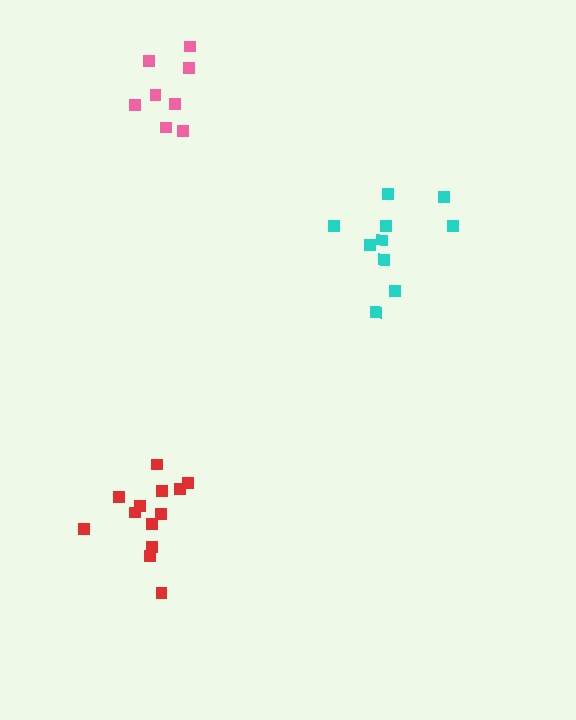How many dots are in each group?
Group 1: 8 dots, Group 2: 10 dots, Group 3: 13 dots (31 total).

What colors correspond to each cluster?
The clusters are colored: pink, cyan, red.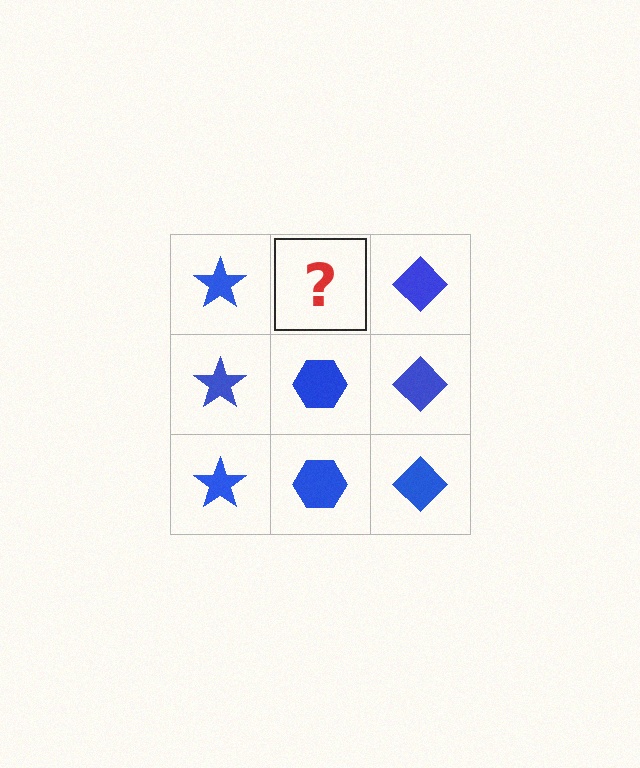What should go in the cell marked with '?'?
The missing cell should contain a blue hexagon.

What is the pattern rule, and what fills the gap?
The rule is that each column has a consistent shape. The gap should be filled with a blue hexagon.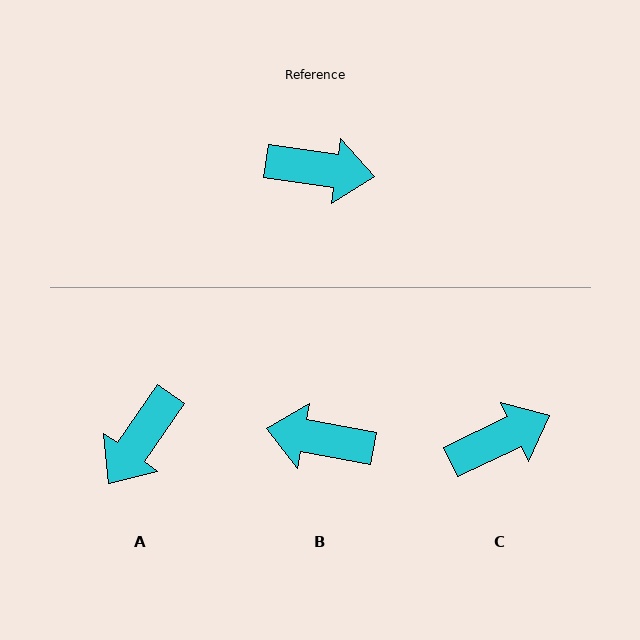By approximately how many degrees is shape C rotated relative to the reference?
Approximately 33 degrees counter-clockwise.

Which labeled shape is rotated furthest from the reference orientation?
B, about 178 degrees away.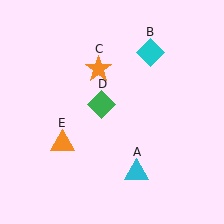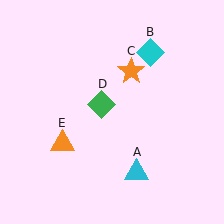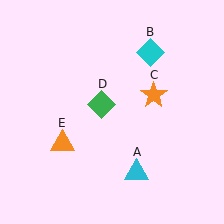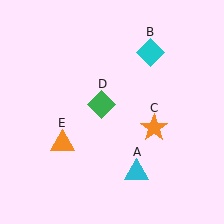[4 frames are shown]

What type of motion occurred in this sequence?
The orange star (object C) rotated clockwise around the center of the scene.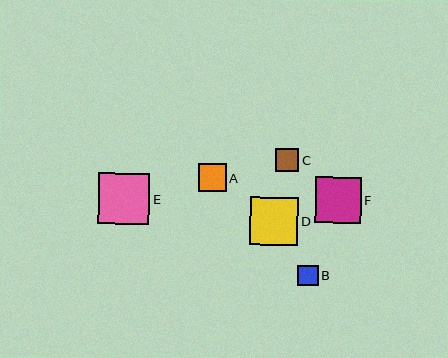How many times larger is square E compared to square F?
Square E is approximately 1.1 times the size of square F.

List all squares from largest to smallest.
From largest to smallest: E, D, F, A, C, B.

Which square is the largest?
Square E is the largest with a size of approximately 51 pixels.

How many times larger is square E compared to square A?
Square E is approximately 1.8 times the size of square A.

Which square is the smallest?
Square B is the smallest with a size of approximately 21 pixels.